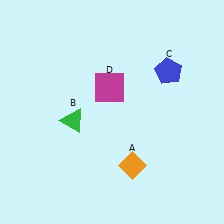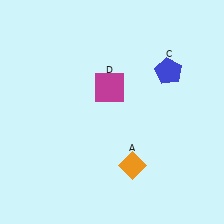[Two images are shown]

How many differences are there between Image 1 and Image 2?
There is 1 difference between the two images.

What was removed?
The green triangle (B) was removed in Image 2.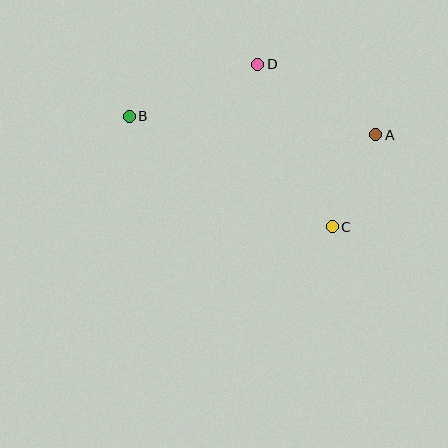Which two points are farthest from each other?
Points A and B are farthest from each other.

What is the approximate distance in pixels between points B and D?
The distance between B and D is approximately 138 pixels.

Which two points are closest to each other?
Points A and C are closest to each other.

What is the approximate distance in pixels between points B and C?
The distance between B and C is approximately 231 pixels.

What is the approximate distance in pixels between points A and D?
The distance between A and D is approximately 137 pixels.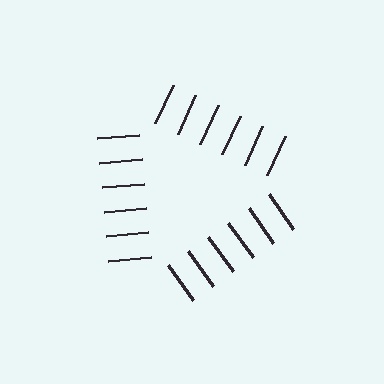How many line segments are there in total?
18 — 6 along each of the 3 edges.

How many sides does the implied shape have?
3 sides — the line-ends trace a triangle.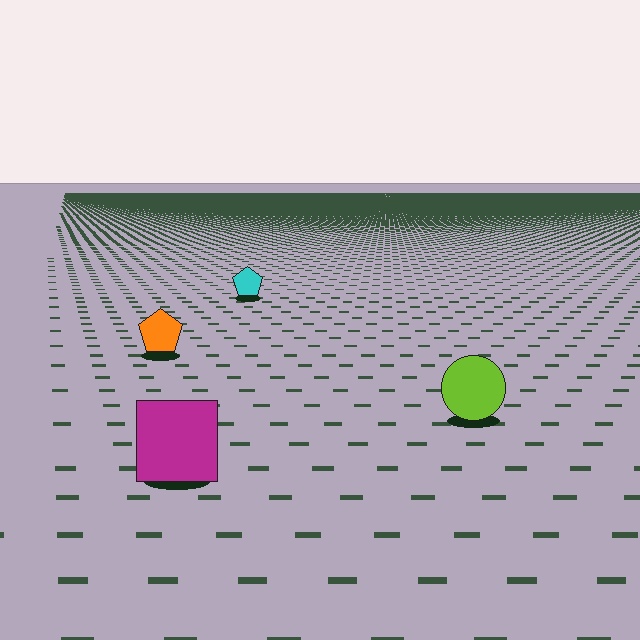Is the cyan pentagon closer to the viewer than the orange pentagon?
No. The orange pentagon is closer — you can tell from the texture gradient: the ground texture is coarser near it.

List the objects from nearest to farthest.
From nearest to farthest: the magenta square, the lime circle, the orange pentagon, the cyan pentagon.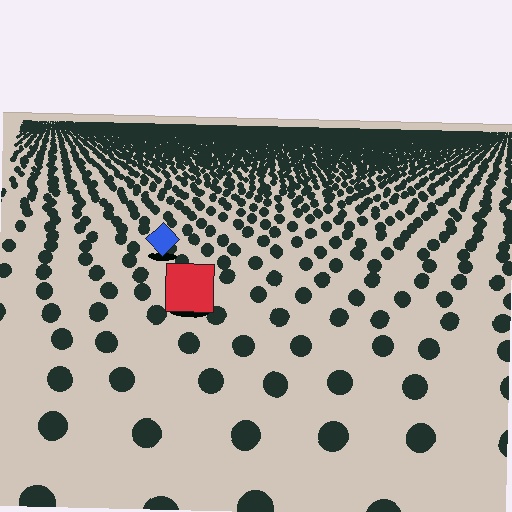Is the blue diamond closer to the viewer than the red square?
No. The red square is closer — you can tell from the texture gradient: the ground texture is coarser near it.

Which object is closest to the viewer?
The red square is closest. The texture marks near it are larger and more spread out.